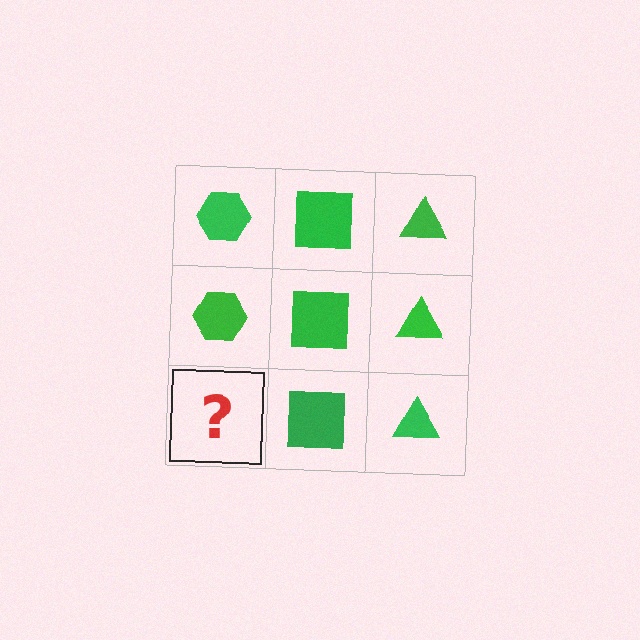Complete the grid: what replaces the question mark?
The question mark should be replaced with a green hexagon.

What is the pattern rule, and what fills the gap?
The rule is that each column has a consistent shape. The gap should be filled with a green hexagon.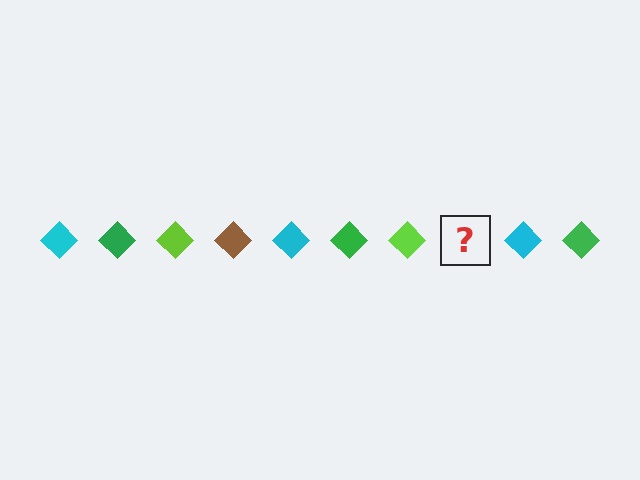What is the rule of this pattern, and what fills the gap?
The rule is that the pattern cycles through cyan, green, lime, brown diamonds. The gap should be filled with a brown diamond.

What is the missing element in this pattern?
The missing element is a brown diamond.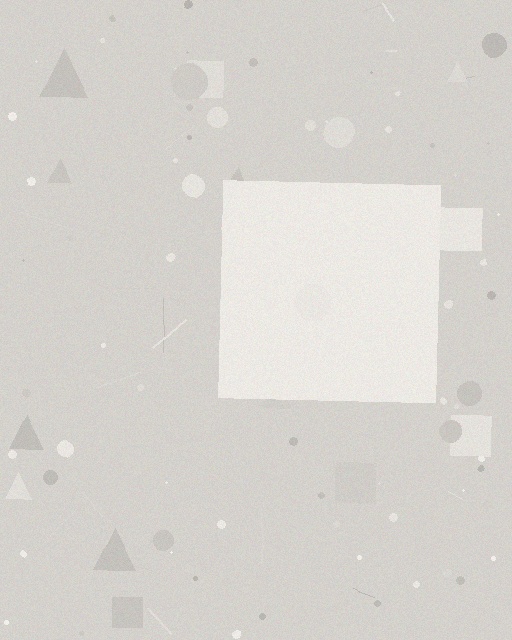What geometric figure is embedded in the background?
A square is embedded in the background.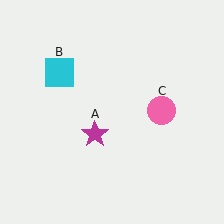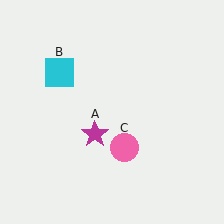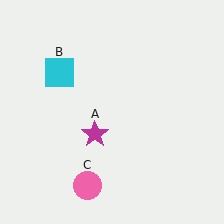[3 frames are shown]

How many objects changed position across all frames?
1 object changed position: pink circle (object C).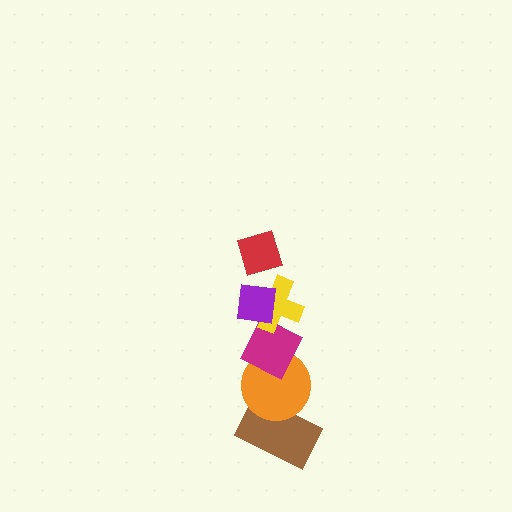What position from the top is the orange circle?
The orange circle is 5th from the top.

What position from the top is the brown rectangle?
The brown rectangle is 6th from the top.